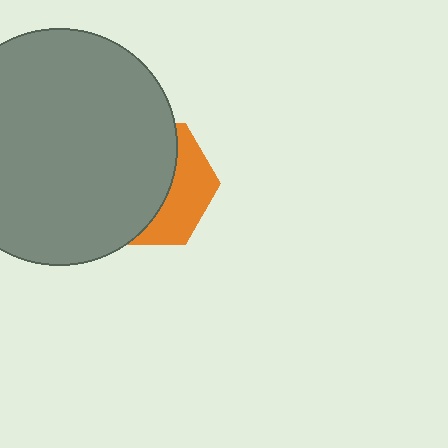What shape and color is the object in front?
The object in front is a gray circle.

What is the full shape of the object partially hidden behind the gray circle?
The partially hidden object is an orange hexagon.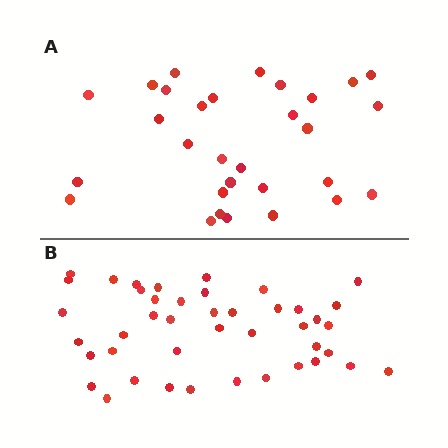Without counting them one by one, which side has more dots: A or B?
Region B (the bottom region) has more dots.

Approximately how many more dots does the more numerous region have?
Region B has approximately 15 more dots than region A.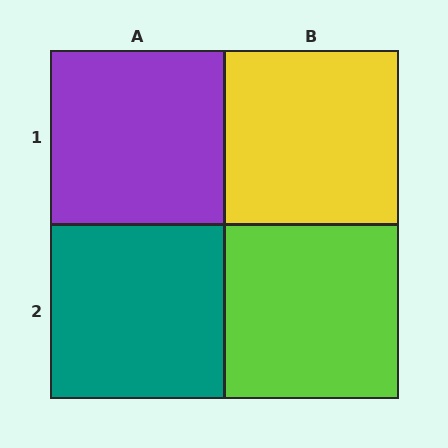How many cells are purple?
1 cell is purple.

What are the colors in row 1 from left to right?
Purple, yellow.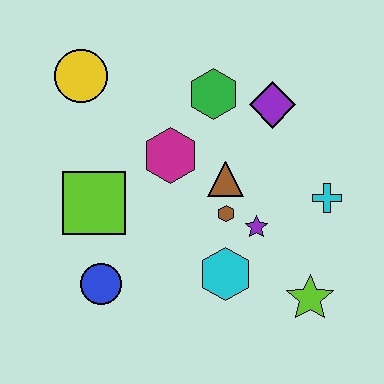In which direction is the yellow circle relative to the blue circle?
The yellow circle is above the blue circle.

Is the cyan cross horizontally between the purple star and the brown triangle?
No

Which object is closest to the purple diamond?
The green hexagon is closest to the purple diamond.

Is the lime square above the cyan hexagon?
Yes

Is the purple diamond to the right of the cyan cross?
No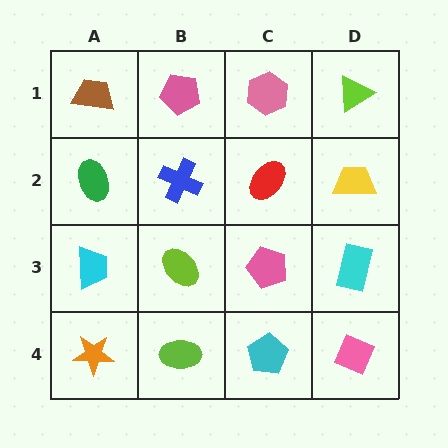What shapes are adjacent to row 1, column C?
A red ellipse (row 2, column C), a pink pentagon (row 1, column B), a lime triangle (row 1, column D).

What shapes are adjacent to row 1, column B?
A blue cross (row 2, column B), a brown trapezoid (row 1, column A), a pink hexagon (row 1, column C).